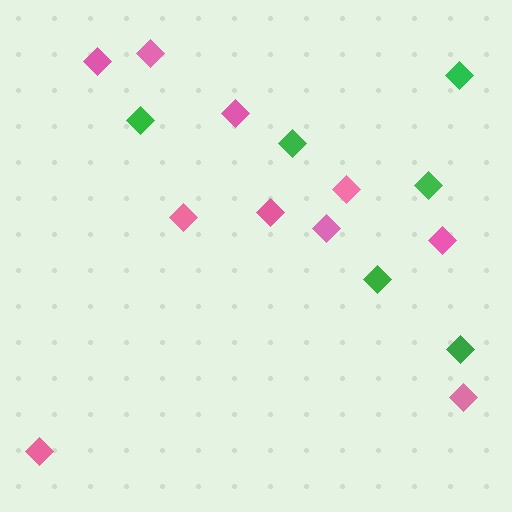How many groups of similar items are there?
There are 2 groups: one group of green diamonds (6) and one group of pink diamonds (10).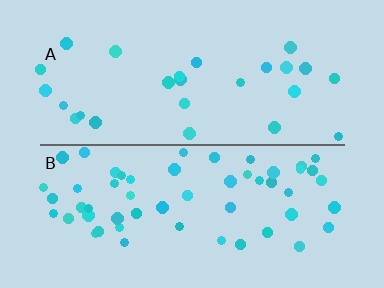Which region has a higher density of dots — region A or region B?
B (the bottom).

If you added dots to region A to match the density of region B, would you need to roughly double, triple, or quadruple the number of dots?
Approximately double.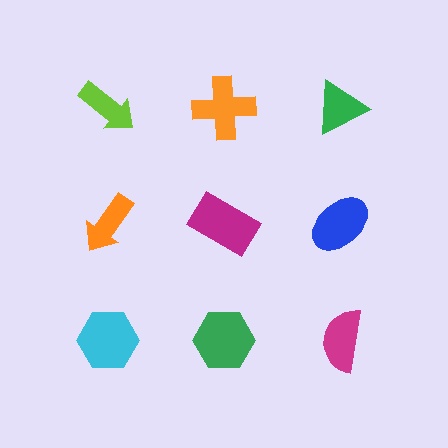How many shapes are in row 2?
3 shapes.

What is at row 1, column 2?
An orange cross.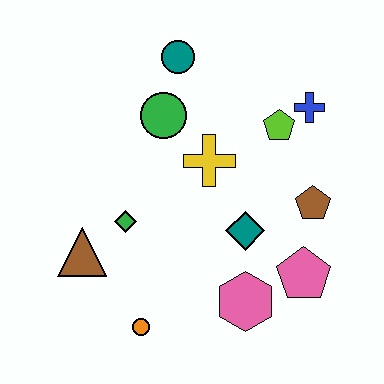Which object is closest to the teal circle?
The green circle is closest to the teal circle.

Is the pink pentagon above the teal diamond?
No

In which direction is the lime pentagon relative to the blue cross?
The lime pentagon is to the left of the blue cross.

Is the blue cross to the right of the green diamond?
Yes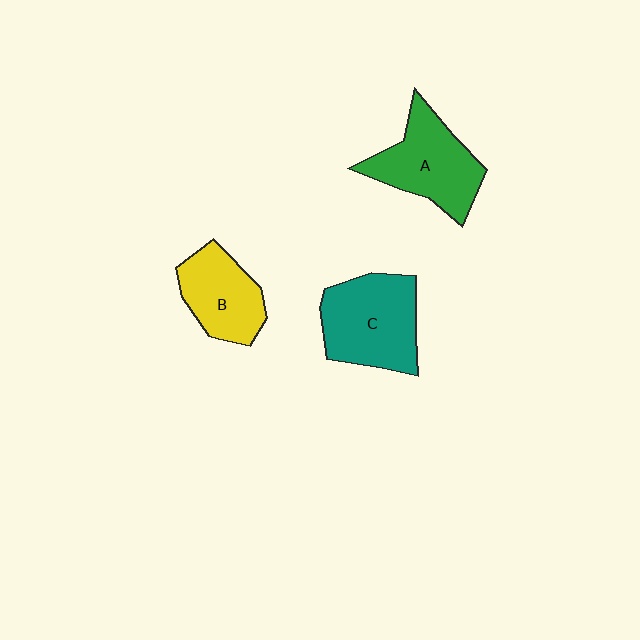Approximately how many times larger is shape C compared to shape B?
Approximately 1.3 times.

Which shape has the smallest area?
Shape B (yellow).